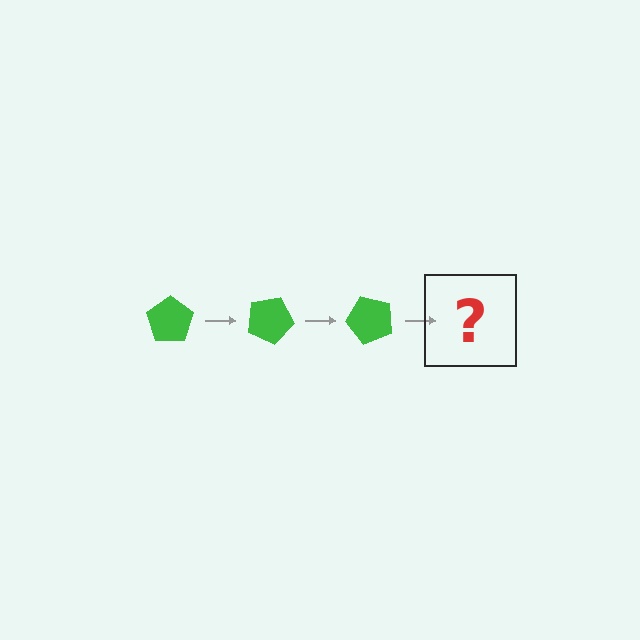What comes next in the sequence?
The next element should be a green pentagon rotated 75 degrees.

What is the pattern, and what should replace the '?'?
The pattern is that the pentagon rotates 25 degrees each step. The '?' should be a green pentagon rotated 75 degrees.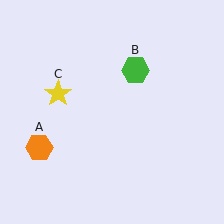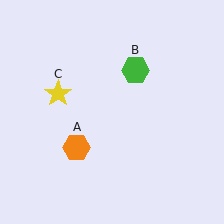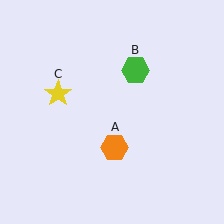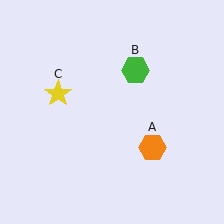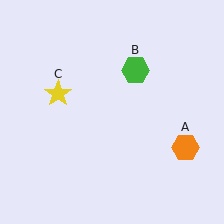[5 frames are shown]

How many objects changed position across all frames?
1 object changed position: orange hexagon (object A).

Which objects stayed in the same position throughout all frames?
Green hexagon (object B) and yellow star (object C) remained stationary.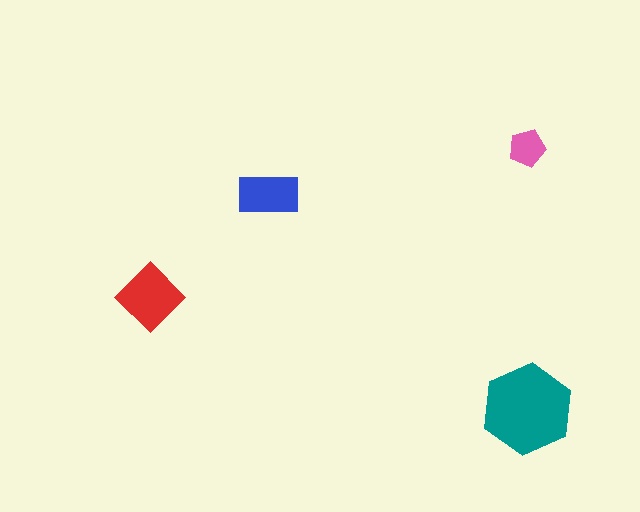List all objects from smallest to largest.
The pink pentagon, the blue rectangle, the red diamond, the teal hexagon.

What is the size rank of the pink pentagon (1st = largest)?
4th.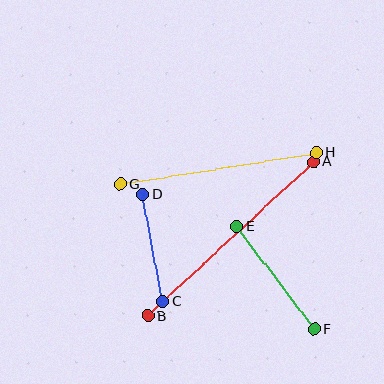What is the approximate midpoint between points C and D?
The midpoint is at approximately (153, 248) pixels.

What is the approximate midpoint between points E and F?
The midpoint is at approximately (275, 278) pixels.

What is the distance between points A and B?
The distance is approximately 226 pixels.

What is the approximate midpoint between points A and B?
The midpoint is at approximately (231, 239) pixels.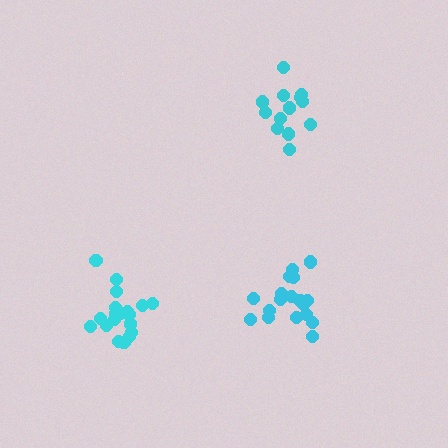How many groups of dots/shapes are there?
There are 3 groups.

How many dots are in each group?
Group 1: 13 dots, Group 2: 18 dots, Group 3: 19 dots (50 total).